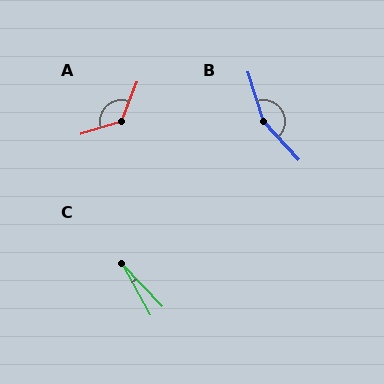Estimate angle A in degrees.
Approximately 129 degrees.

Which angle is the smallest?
C, at approximately 15 degrees.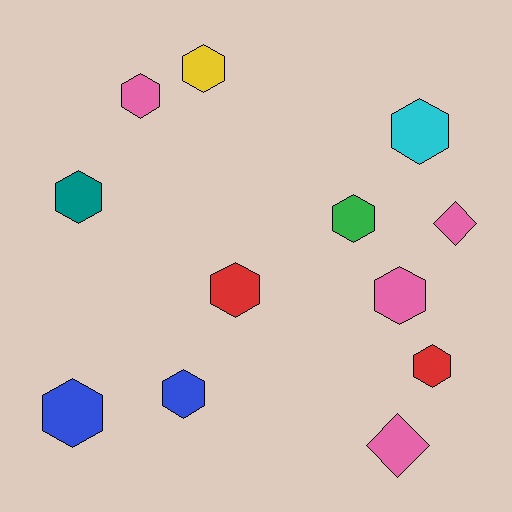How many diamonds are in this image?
There are 2 diamonds.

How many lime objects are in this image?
There are no lime objects.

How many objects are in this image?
There are 12 objects.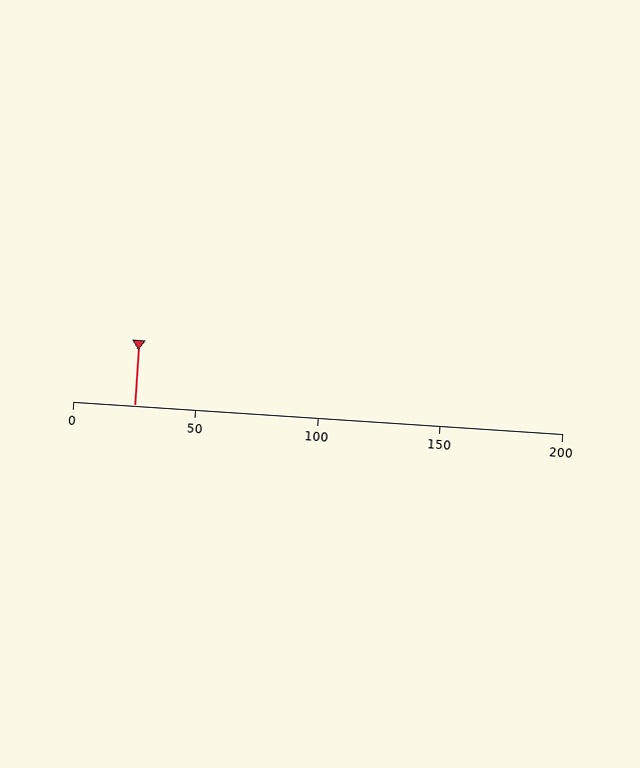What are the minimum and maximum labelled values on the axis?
The axis runs from 0 to 200.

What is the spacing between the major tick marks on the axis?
The major ticks are spaced 50 apart.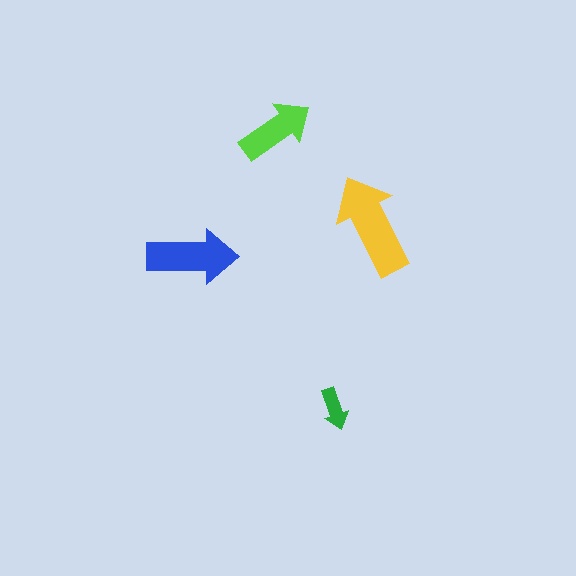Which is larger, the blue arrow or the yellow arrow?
The yellow one.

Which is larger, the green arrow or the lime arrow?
The lime one.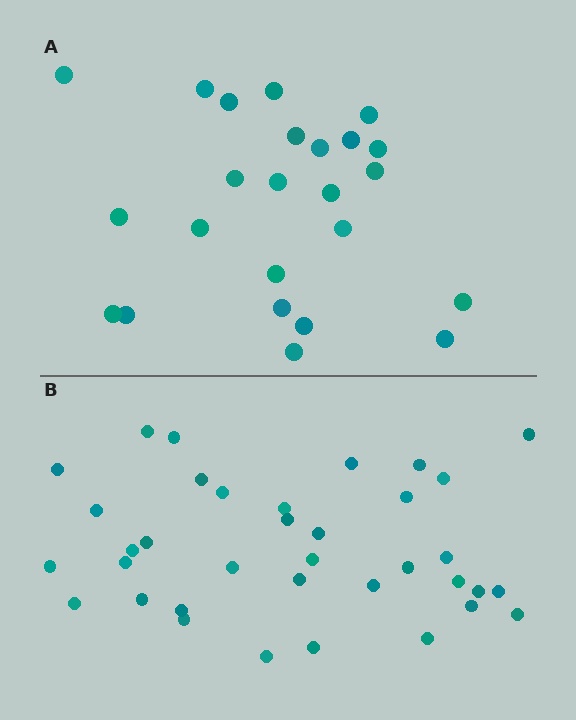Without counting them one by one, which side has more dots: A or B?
Region B (the bottom region) has more dots.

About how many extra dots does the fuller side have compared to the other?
Region B has roughly 12 or so more dots than region A.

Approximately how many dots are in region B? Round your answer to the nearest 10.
About 40 dots. (The exact count is 36, which rounds to 40.)